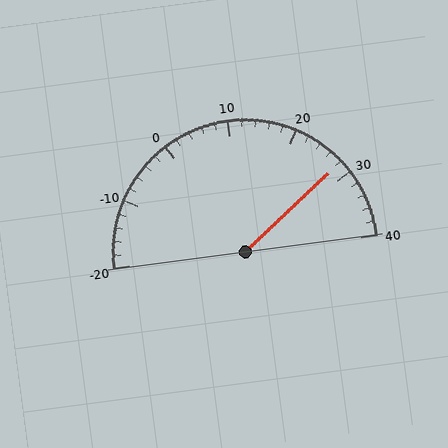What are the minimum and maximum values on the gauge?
The gauge ranges from -20 to 40.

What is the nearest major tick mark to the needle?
The nearest major tick mark is 30.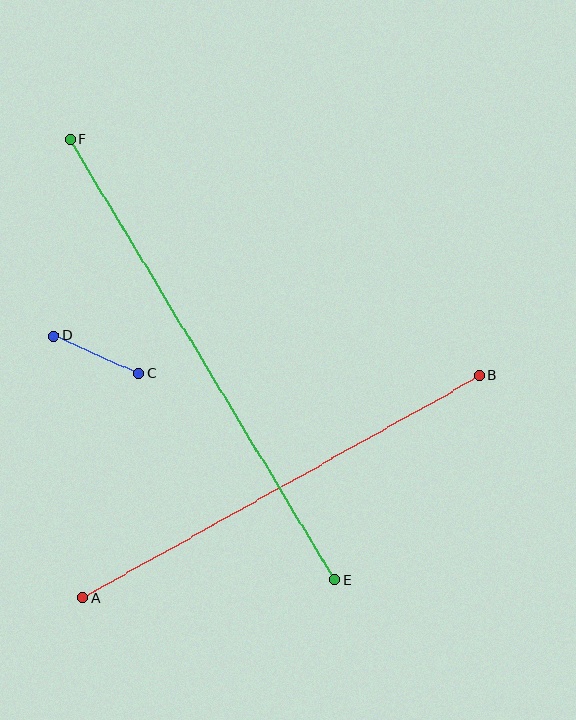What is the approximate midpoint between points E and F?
The midpoint is at approximately (203, 360) pixels.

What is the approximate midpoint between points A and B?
The midpoint is at approximately (281, 487) pixels.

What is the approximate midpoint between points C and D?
The midpoint is at approximately (96, 355) pixels.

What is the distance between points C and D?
The distance is approximately 94 pixels.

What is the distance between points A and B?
The distance is approximately 455 pixels.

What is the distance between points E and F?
The distance is approximately 514 pixels.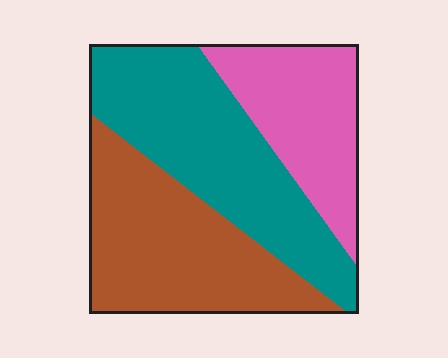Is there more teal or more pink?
Teal.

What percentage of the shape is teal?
Teal takes up about two fifths (2/5) of the shape.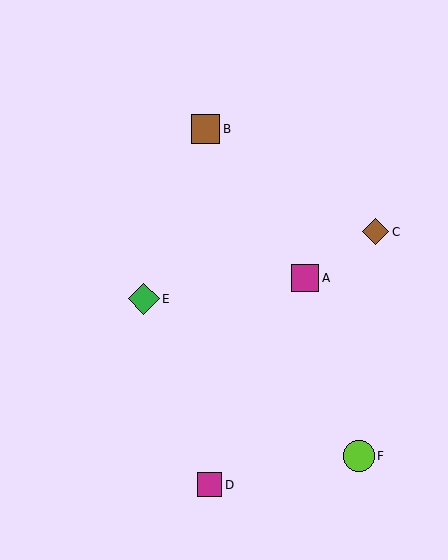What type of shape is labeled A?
Shape A is a magenta square.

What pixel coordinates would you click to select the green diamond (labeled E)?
Click at (144, 299) to select the green diamond E.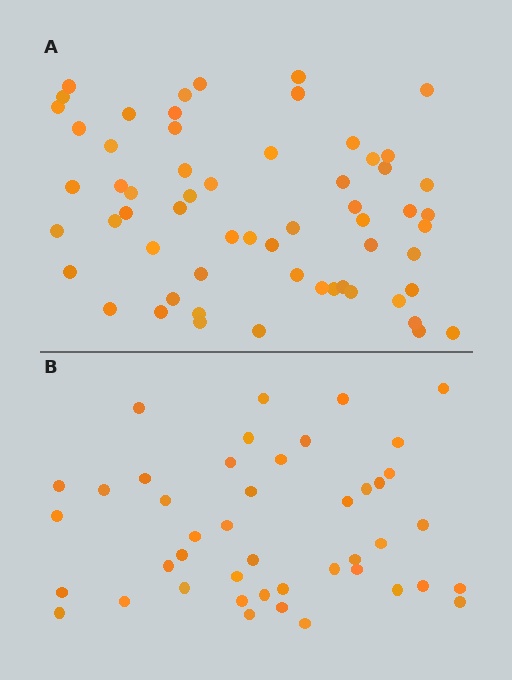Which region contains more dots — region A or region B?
Region A (the top region) has more dots.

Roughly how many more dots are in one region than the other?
Region A has approximately 15 more dots than region B.